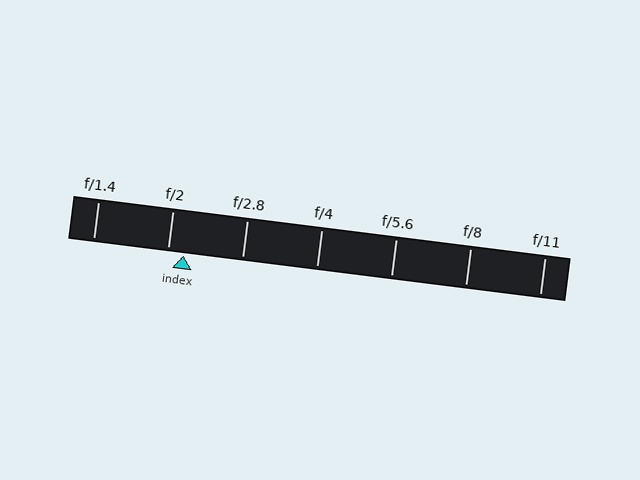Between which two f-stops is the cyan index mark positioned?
The index mark is between f/2 and f/2.8.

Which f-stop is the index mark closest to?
The index mark is closest to f/2.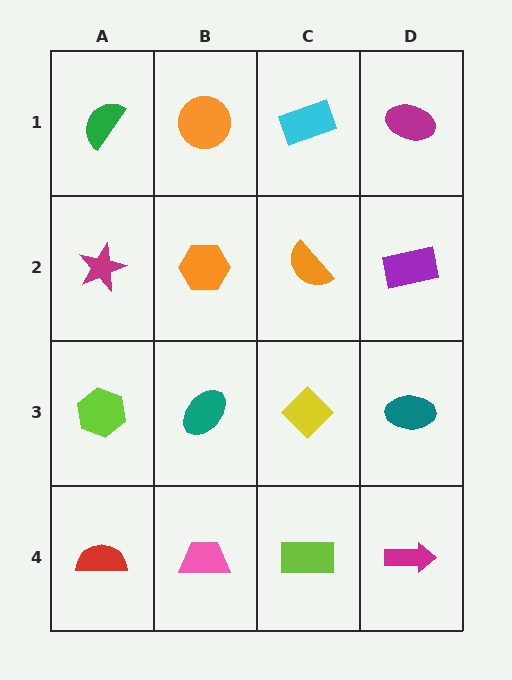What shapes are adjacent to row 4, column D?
A teal ellipse (row 3, column D), a lime rectangle (row 4, column C).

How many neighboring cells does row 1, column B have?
3.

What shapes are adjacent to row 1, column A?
A magenta star (row 2, column A), an orange circle (row 1, column B).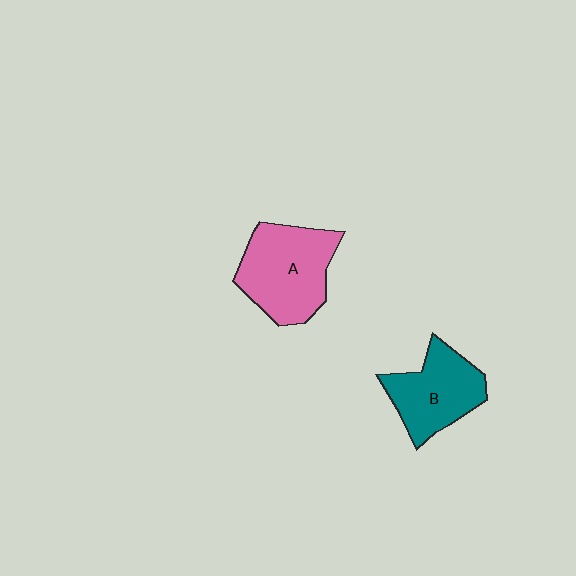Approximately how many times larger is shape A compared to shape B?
Approximately 1.2 times.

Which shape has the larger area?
Shape A (pink).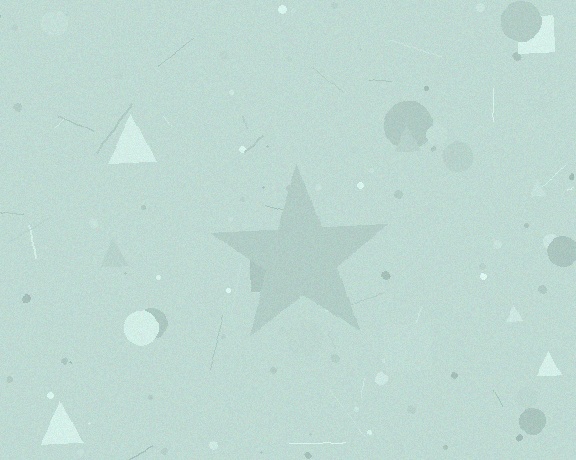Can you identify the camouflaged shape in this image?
The camouflaged shape is a star.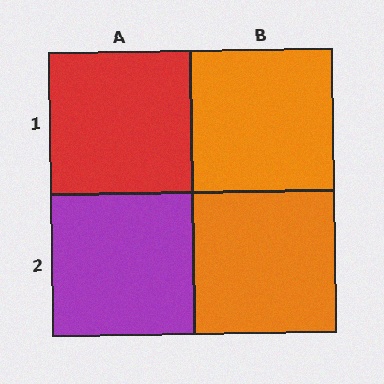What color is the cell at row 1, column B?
Orange.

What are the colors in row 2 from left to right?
Purple, orange.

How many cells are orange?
2 cells are orange.